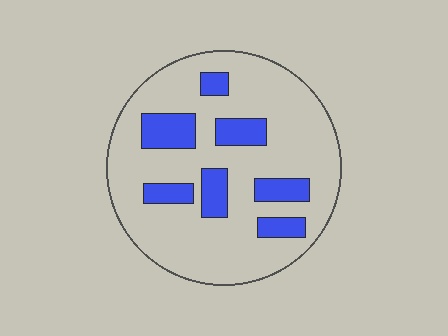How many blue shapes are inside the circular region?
7.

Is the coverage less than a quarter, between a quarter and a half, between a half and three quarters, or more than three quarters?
Less than a quarter.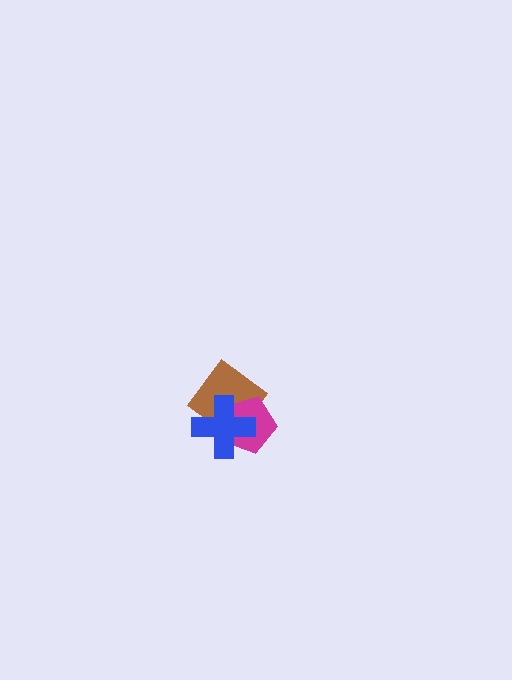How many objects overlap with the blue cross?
2 objects overlap with the blue cross.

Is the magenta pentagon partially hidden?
Yes, it is partially covered by another shape.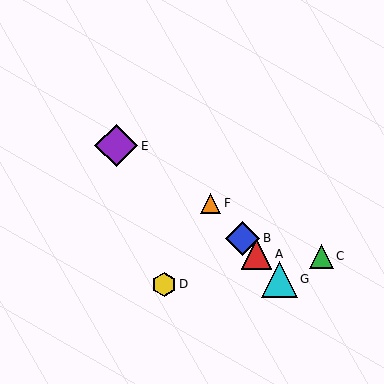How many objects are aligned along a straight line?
4 objects (A, B, F, G) are aligned along a straight line.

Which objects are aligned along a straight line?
Objects A, B, F, G are aligned along a straight line.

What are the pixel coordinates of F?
Object F is at (211, 203).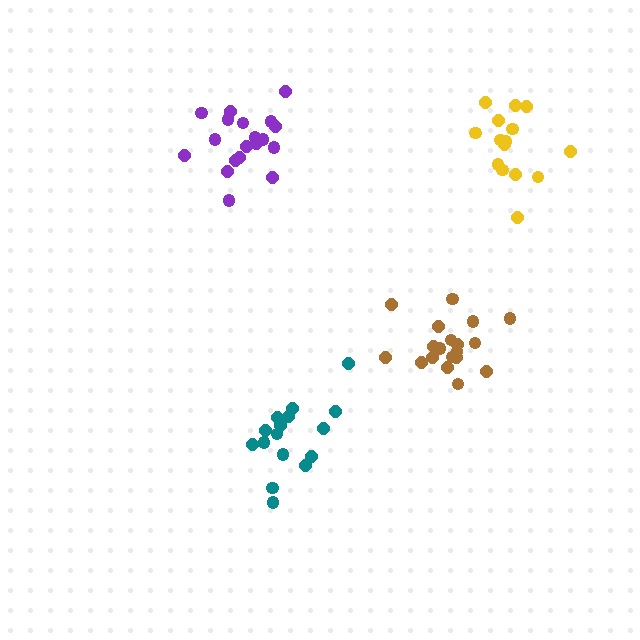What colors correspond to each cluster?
The clusters are colored: yellow, purple, brown, teal.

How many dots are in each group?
Group 1: 16 dots, Group 2: 19 dots, Group 3: 19 dots, Group 4: 16 dots (70 total).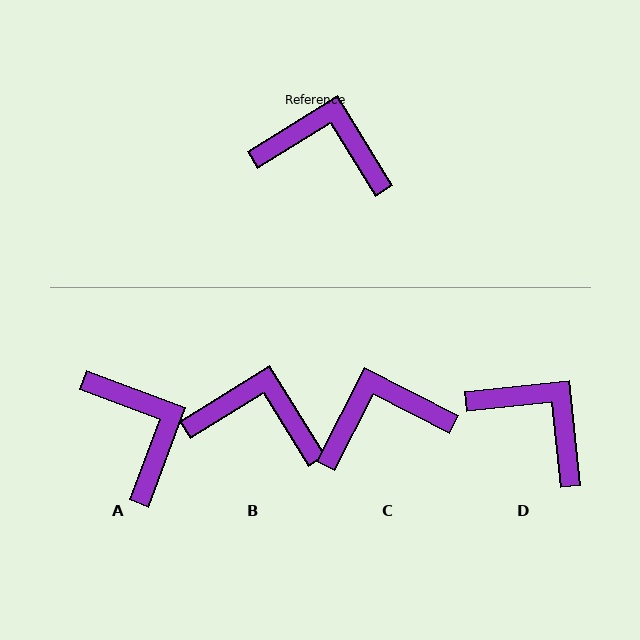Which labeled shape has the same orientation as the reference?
B.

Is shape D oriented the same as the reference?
No, it is off by about 26 degrees.